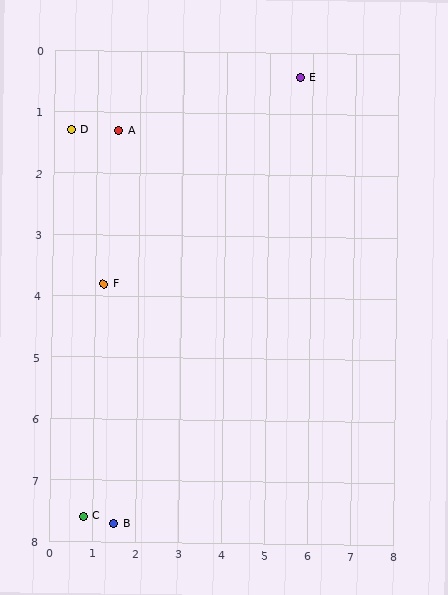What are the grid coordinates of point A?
Point A is at approximately (1.5, 1.3).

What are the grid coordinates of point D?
Point D is at approximately (0.4, 1.3).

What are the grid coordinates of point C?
Point C is at approximately (0.8, 7.6).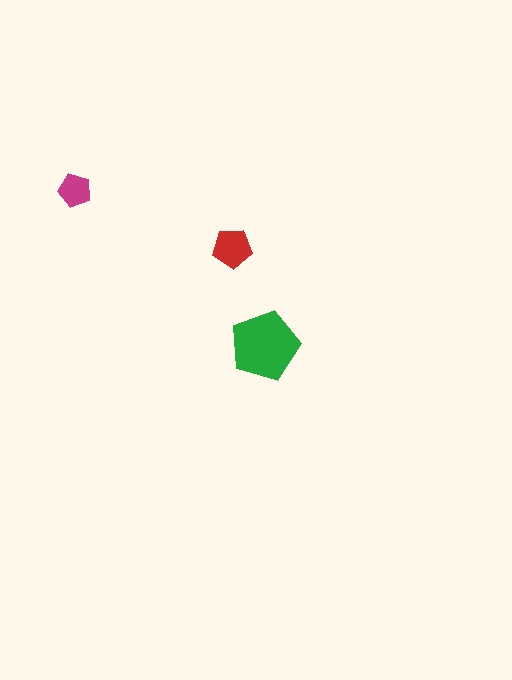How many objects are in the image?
There are 3 objects in the image.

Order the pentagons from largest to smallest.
the green one, the red one, the magenta one.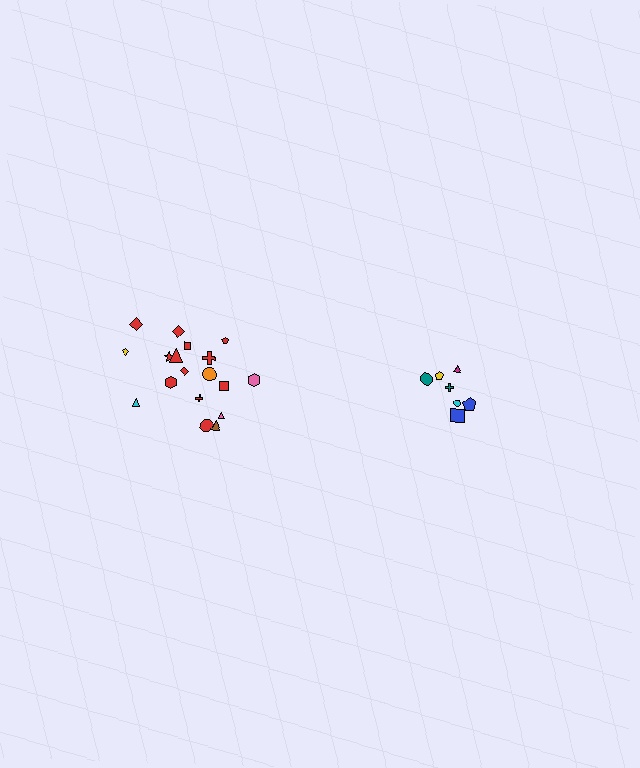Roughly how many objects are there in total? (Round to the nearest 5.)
Roughly 25 objects in total.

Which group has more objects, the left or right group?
The left group.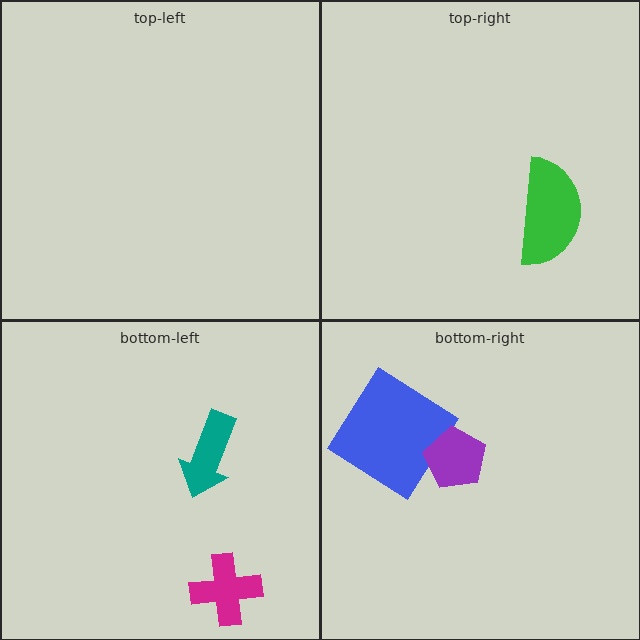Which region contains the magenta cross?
The bottom-left region.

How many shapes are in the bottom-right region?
2.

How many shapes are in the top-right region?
1.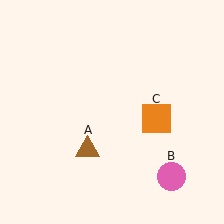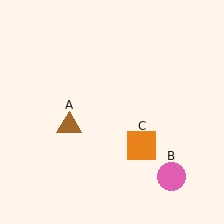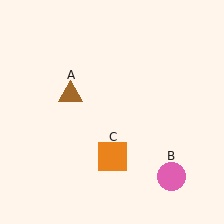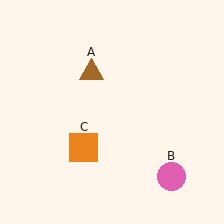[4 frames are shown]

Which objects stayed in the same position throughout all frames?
Pink circle (object B) remained stationary.